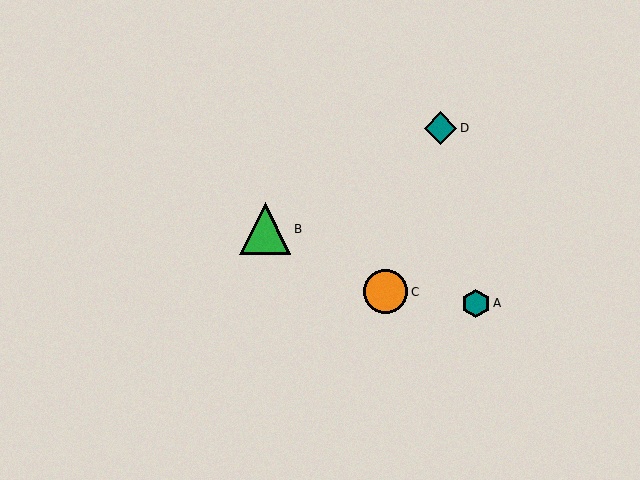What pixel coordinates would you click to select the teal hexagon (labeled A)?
Click at (476, 303) to select the teal hexagon A.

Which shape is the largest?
The green triangle (labeled B) is the largest.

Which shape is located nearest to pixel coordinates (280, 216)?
The green triangle (labeled B) at (265, 229) is nearest to that location.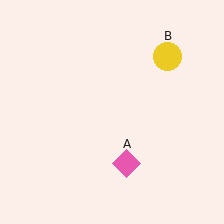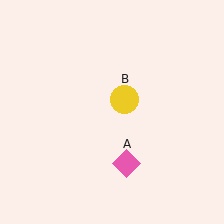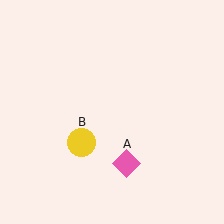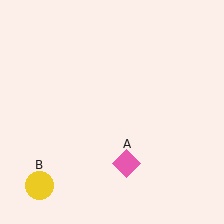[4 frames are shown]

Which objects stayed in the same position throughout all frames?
Pink diamond (object A) remained stationary.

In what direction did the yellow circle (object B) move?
The yellow circle (object B) moved down and to the left.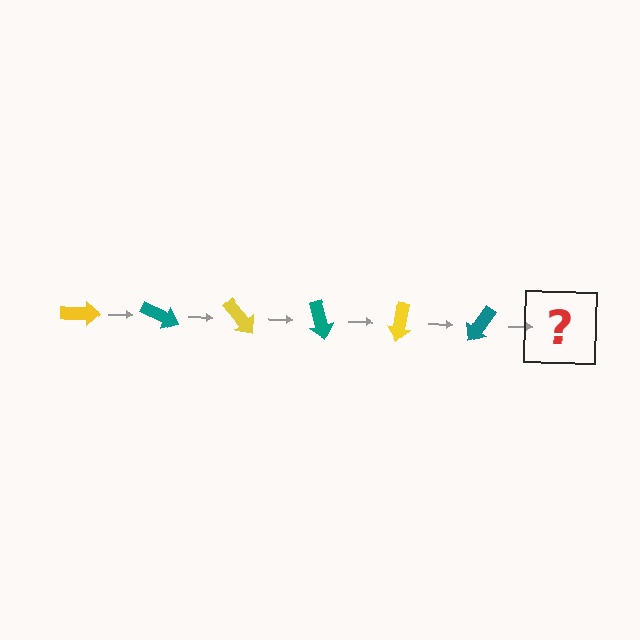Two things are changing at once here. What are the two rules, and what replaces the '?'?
The two rules are that it rotates 25 degrees each step and the color cycles through yellow and teal. The '?' should be a yellow arrow, rotated 150 degrees from the start.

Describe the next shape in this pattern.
It should be a yellow arrow, rotated 150 degrees from the start.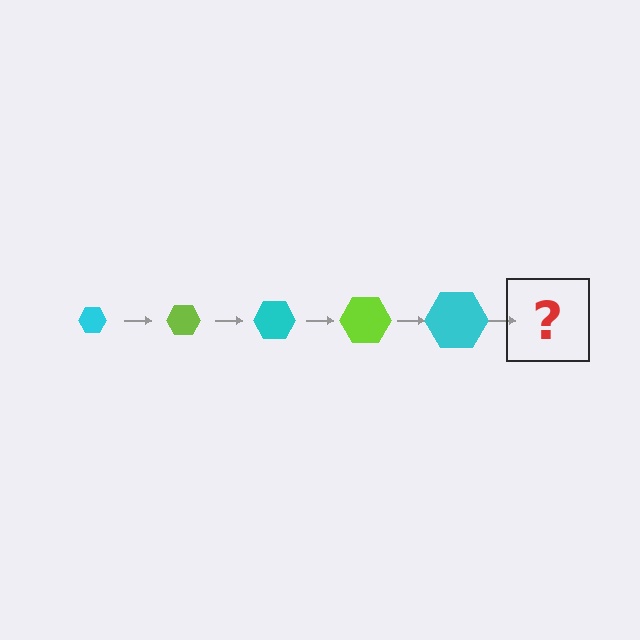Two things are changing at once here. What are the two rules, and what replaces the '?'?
The two rules are that the hexagon grows larger each step and the color cycles through cyan and lime. The '?' should be a lime hexagon, larger than the previous one.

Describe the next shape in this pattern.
It should be a lime hexagon, larger than the previous one.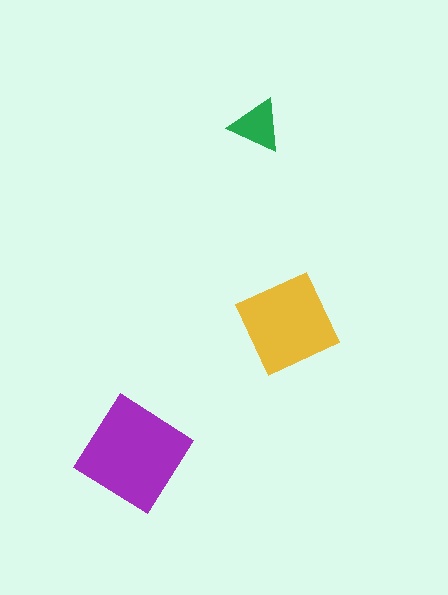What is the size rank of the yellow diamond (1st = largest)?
2nd.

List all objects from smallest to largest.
The green triangle, the yellow diamond, the purple diamond.